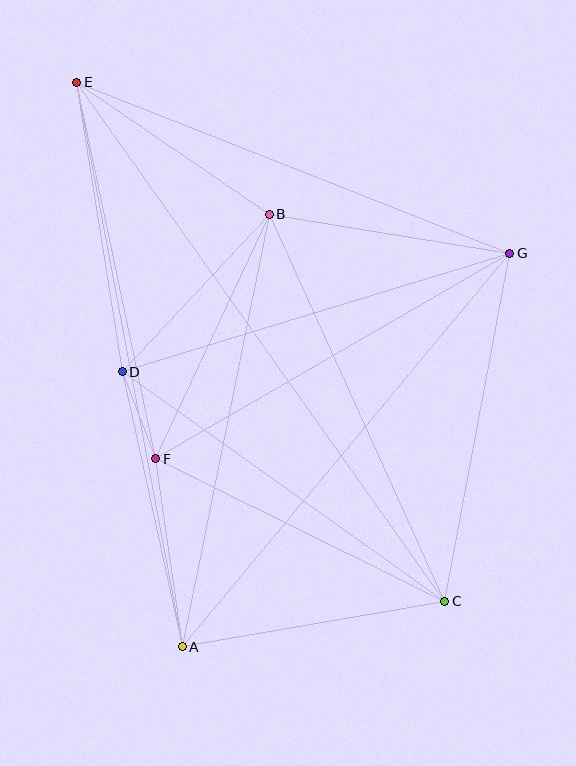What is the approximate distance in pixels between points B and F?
The distance between B and F is approximately 270 pixels.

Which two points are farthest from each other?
Points C and E are farthest from each other.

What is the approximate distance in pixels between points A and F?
The distance between A and F is approximately 190 pixels.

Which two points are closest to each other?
Points D and F are closest to each other.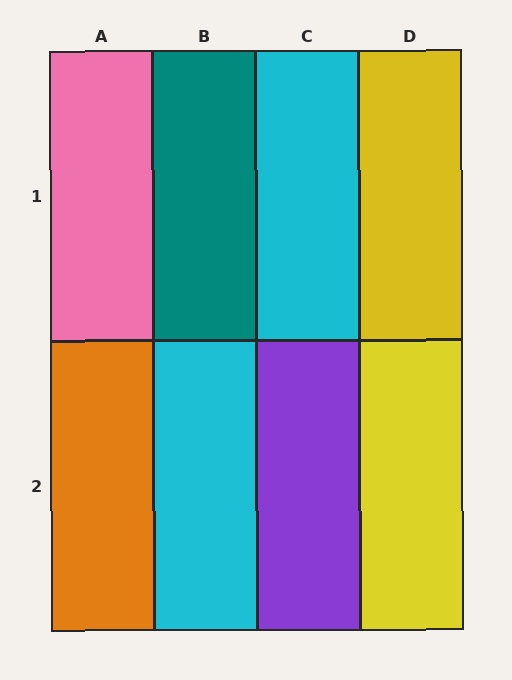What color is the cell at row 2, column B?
Cyan.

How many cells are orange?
1 cell is orange.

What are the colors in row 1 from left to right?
Pink, teal, cyan, yellow.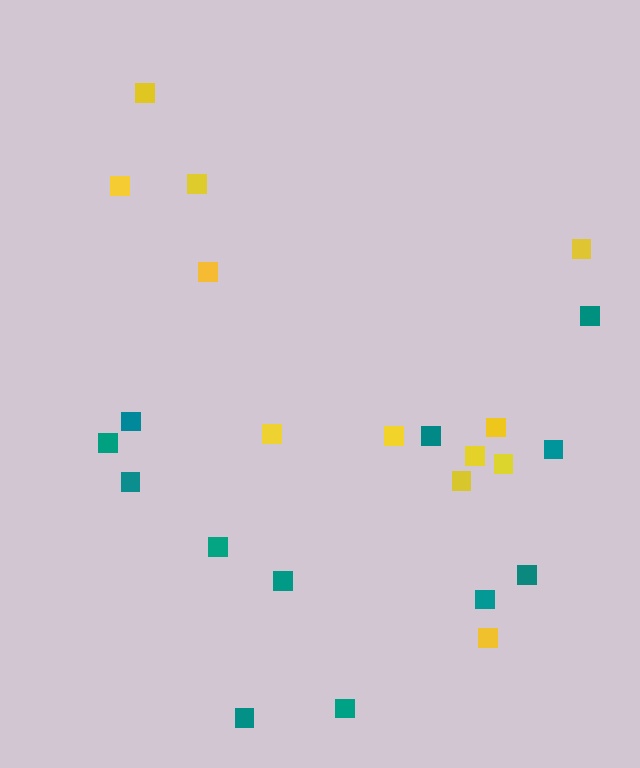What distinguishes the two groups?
There are 2 groups: one group of teal squares (12) and one group of yellow squares (12).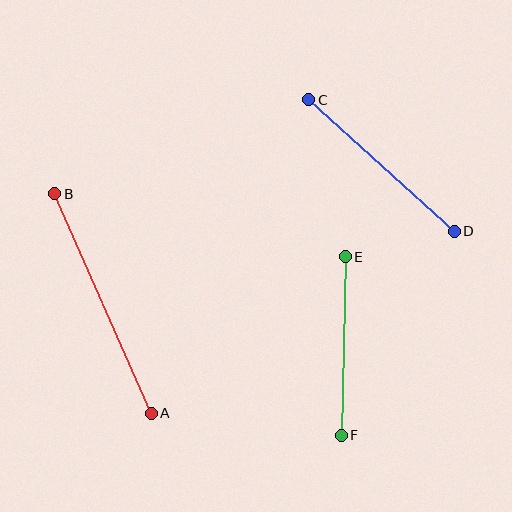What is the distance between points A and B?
The distance is approximately 240 pixels.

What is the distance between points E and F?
The distance is approximately 178 pixels.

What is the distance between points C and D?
The distance is approximately 196 pixels.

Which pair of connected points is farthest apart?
Points A and B are farthest apart.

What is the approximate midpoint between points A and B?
The midpoint is at approximately (103, 303) pixels.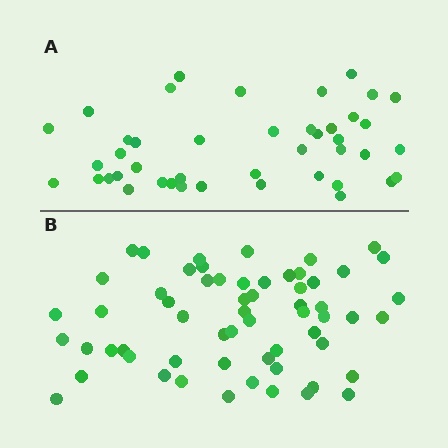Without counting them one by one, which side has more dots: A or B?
Region B (the bottom region) has more dots.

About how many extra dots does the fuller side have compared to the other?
Region B has approximately 15 more dots than region A.